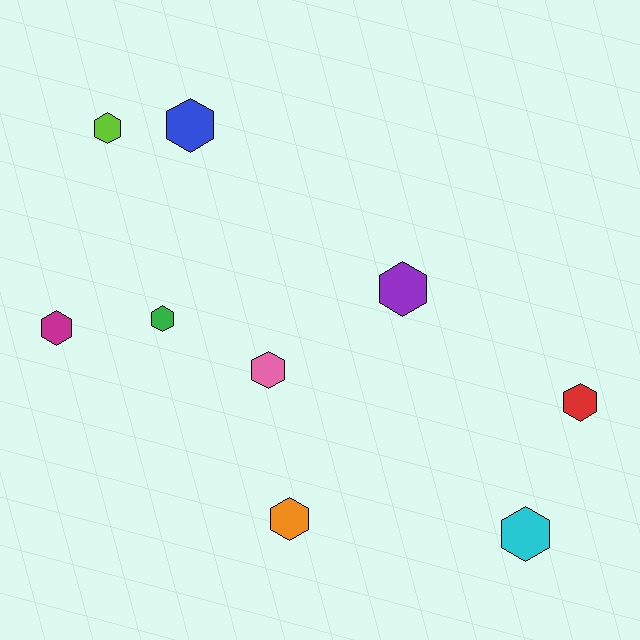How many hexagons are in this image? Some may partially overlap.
There are 9 hexagons.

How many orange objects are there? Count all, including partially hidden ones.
There is 1 orange object.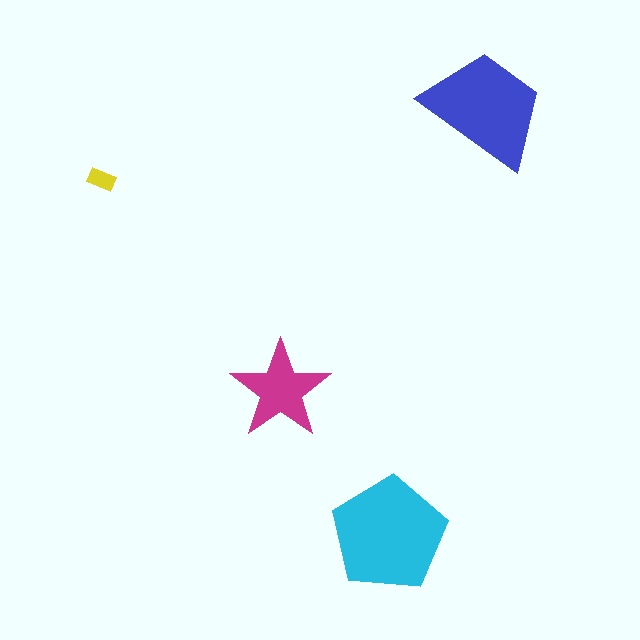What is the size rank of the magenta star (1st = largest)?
3rd.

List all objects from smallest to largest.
The yellow rectangle, the magenta star, the blue trapezoid, the cyan pentagon.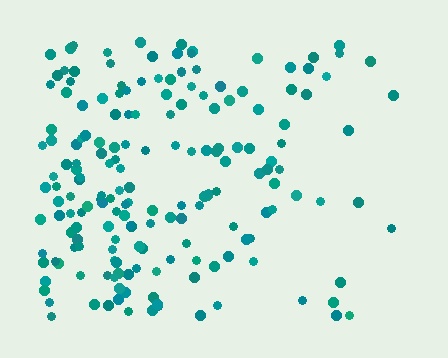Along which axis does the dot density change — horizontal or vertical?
Horizontal.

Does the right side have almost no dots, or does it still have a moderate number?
Still a moderate number, just noticeably fewer than the left.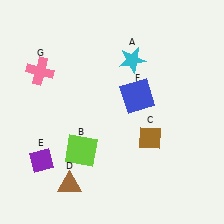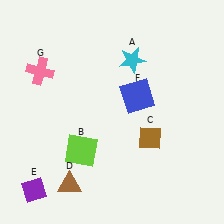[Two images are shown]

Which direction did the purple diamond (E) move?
The purple diamond (E) moved down.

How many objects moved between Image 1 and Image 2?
1 object moved between the two images.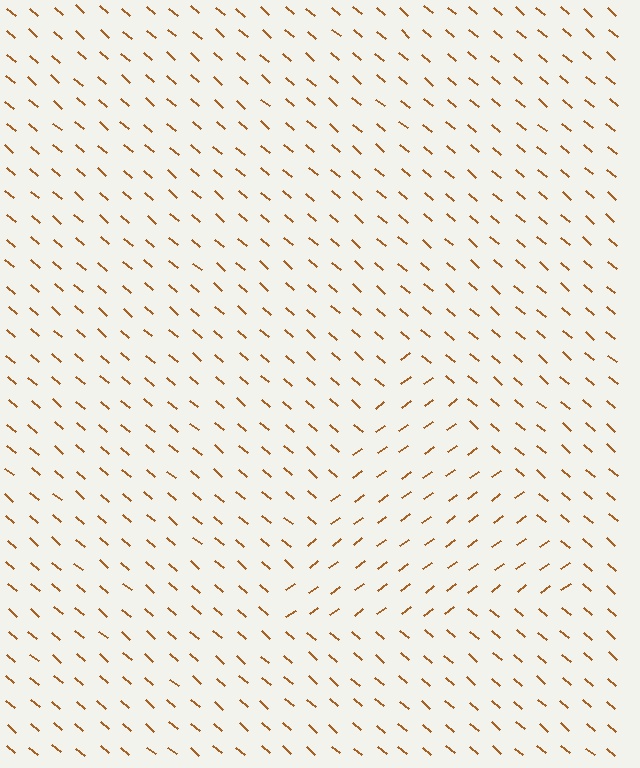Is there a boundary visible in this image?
Yes, there is a texture boundary formed by a change in line orientation.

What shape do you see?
I see a triangle.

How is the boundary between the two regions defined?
The boundary is defined purely by a change in line orientation (approximately 77 degrees difference). All lines are the same color and thickness.